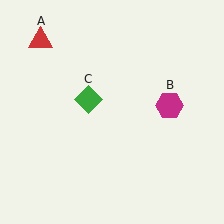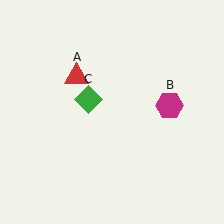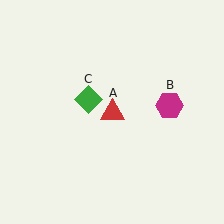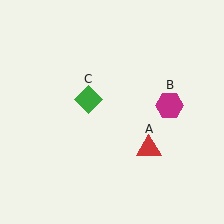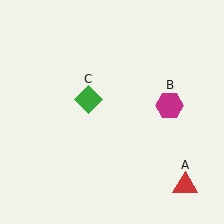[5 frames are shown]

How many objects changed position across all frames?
1 object changed position: red triangle (object A).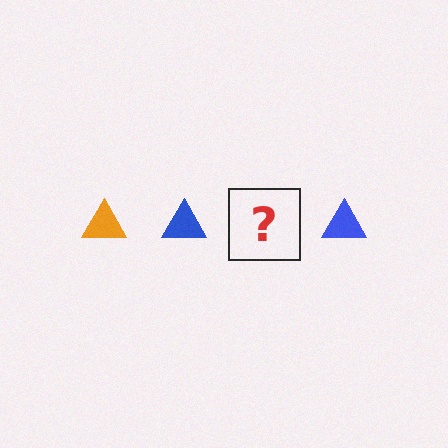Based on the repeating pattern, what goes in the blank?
The blank should be an orange triangle.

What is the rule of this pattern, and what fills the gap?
The rule is that the pattern cycles through orange, blue triangles. The gap should be filled with an orange triangle.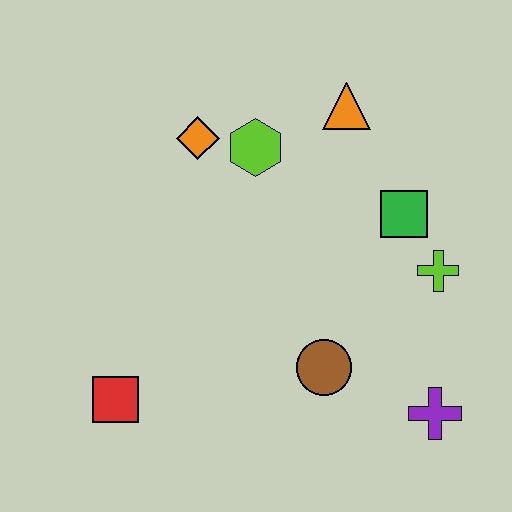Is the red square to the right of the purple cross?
No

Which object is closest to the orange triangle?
The lime hexagon is closest to the orange triangle.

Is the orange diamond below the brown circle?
No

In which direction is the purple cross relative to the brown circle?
The purple cross is to the right of the brown circle.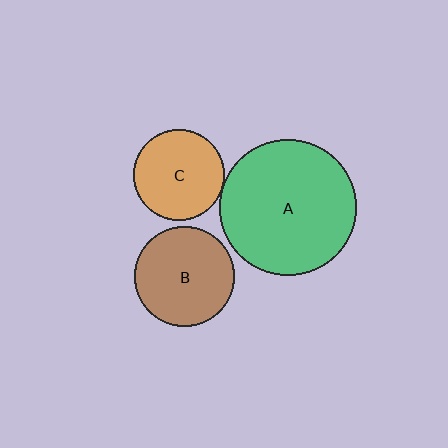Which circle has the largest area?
Circle A (green).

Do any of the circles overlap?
No, none of the circles overlap.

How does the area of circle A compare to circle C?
Approximately 2.3 times.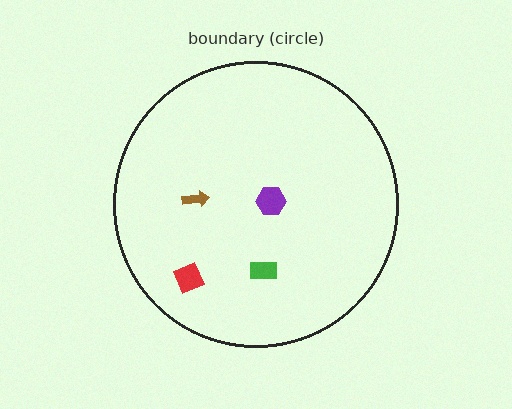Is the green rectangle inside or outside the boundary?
Inside.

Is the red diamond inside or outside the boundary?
Inside.